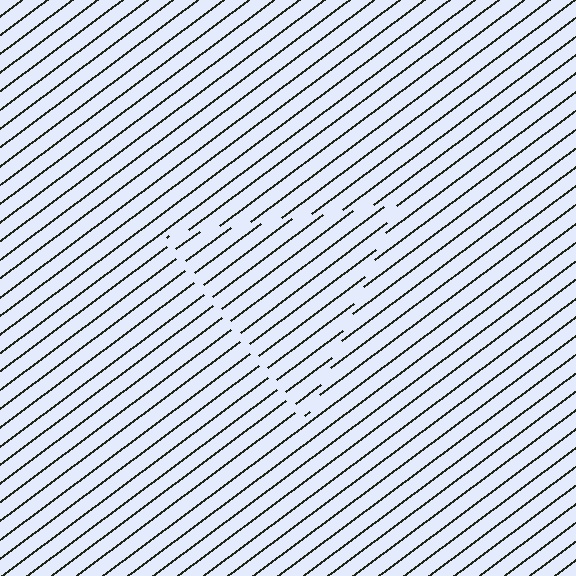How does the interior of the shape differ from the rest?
The interior of the shape contains the same grating, shifted by half a period — the contour is defined by the phase discontinuity where line-ends from the inner and outer gratings abut.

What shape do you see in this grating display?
An illusory triangle. The interior of the shape contains the same grating, shifted by half a period — the contour is defined by the phase discontinuity where line-ends from the inner and outer gratings abut.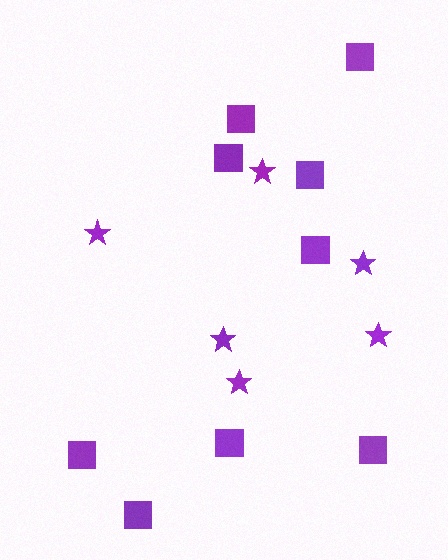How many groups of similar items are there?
There are 2 groups: one group of squares (9) and one group of stars (6).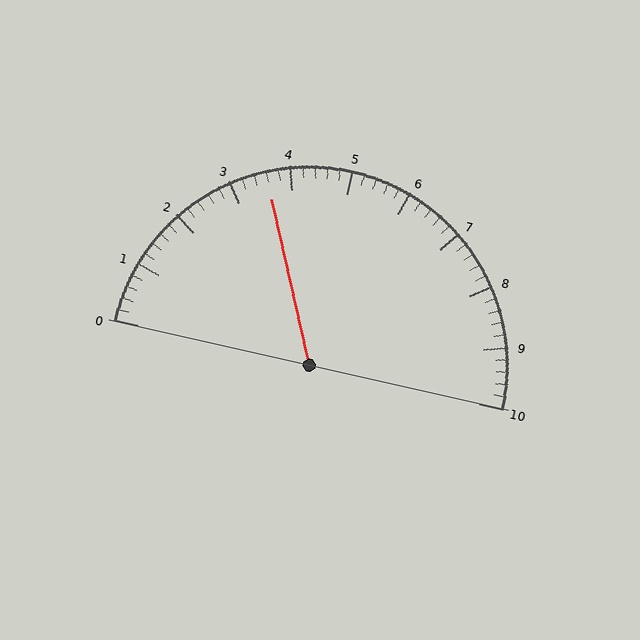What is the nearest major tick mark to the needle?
The nearest major tick mark is 4.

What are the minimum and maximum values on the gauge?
The gauge ranges from 0 to 10.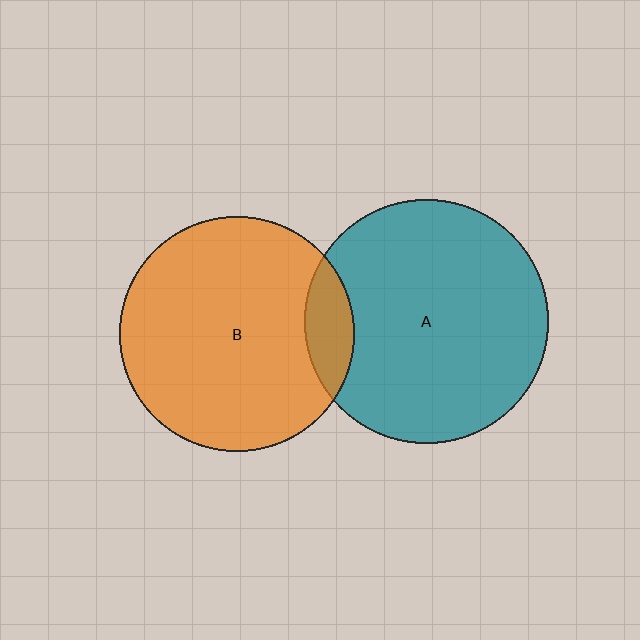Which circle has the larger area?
Circle A (teal).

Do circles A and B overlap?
Yes.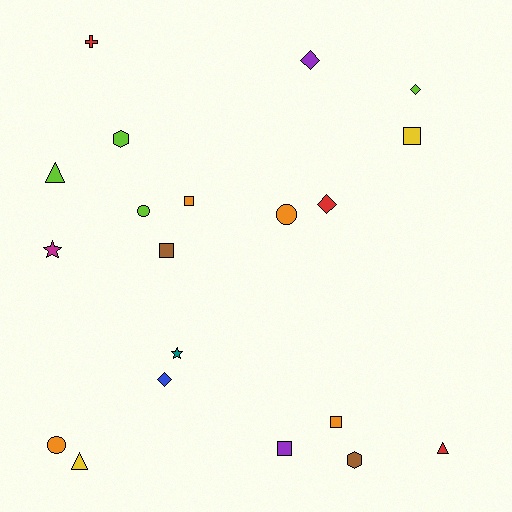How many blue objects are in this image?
There is 1 blue object.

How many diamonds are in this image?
There are 4 diamonds.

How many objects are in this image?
There are 20 objects.